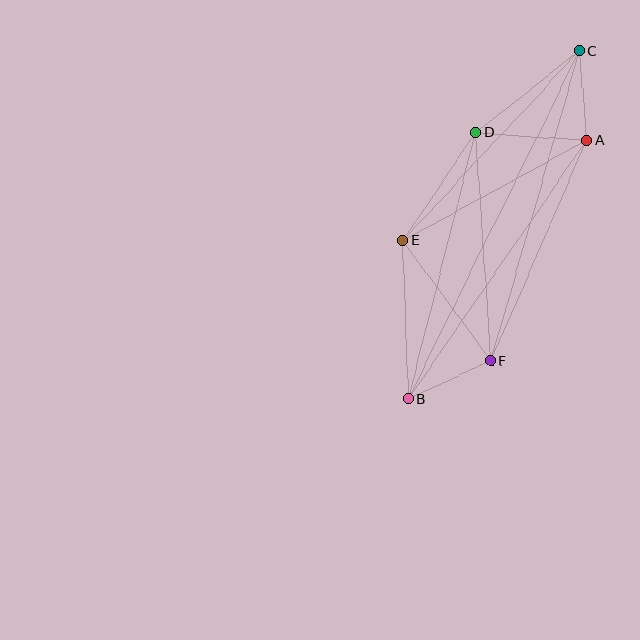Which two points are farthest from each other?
Points B and C are farthest from each other.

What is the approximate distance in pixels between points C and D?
The distance between C and D is approximately 132 pixels.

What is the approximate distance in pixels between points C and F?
The distance between C and F is approximately 323 pixels.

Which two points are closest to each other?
Points A and C are closest to each other.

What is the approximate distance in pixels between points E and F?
The distance between E and F is approximately 149 pixels.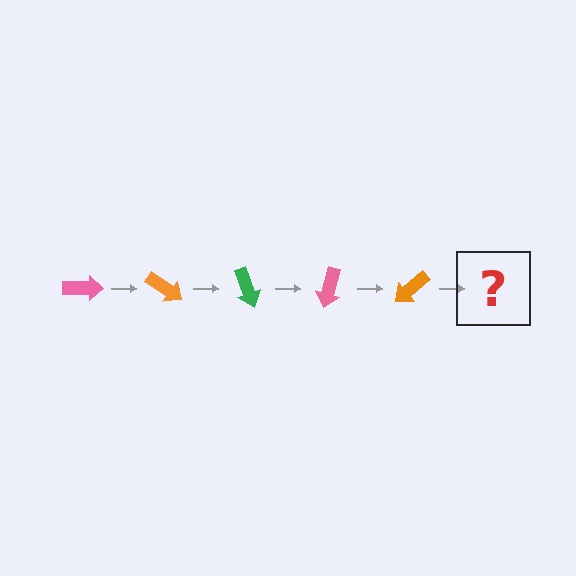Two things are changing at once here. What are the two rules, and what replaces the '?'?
The two rules are that it rotates 35 degrees each step and the color cycles through pink, orange, and green. The '?' should be a green arrow, rotated 175 degrees from the start.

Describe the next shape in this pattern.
It should be a green arrow, rotated 175 degrees from the start.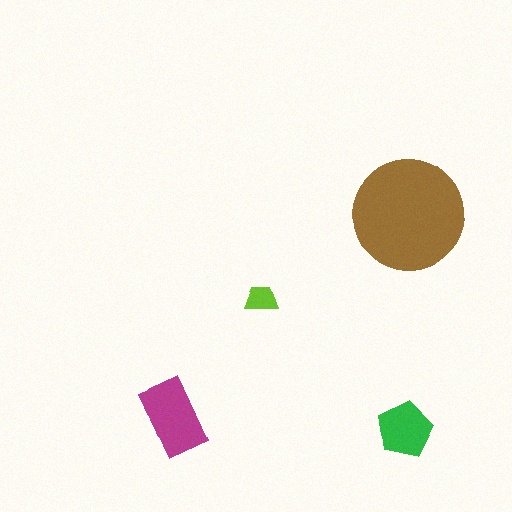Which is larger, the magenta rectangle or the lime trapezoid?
The magenta rectangle.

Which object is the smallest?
The lime trapezoid.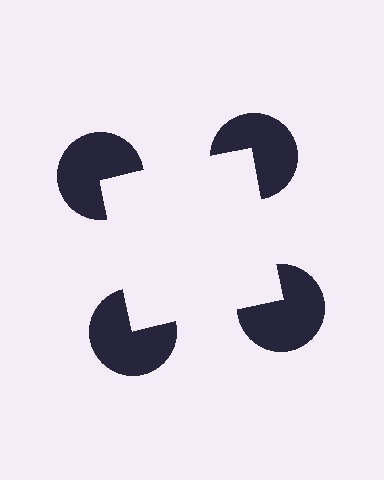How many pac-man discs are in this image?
There are 4 — one at each vertex of the illusory square.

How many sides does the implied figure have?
4 sides.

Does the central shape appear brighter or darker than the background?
It typically appears slightly brighter than the background, even though no actual brightness change is drawn.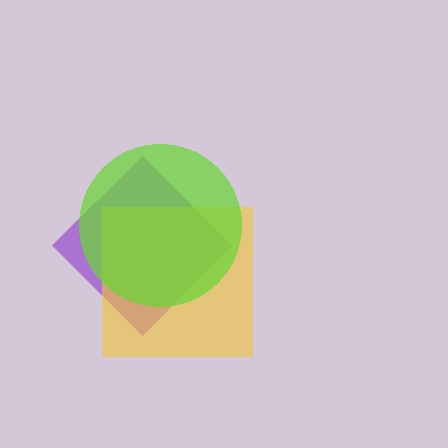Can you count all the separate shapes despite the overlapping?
Yes, there are 3 separate shapes.